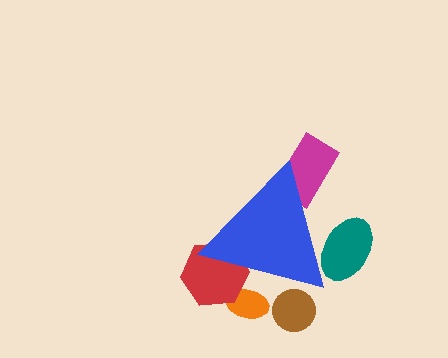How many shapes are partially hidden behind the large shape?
6 shapes are partially hidden.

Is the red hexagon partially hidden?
Yes, the red hexagon is partially hidden behind the blue triangle.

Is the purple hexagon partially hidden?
Yes, the purple hexagon is partially hidden behind the blue triangle.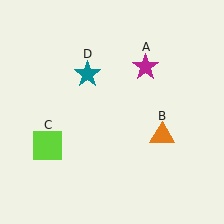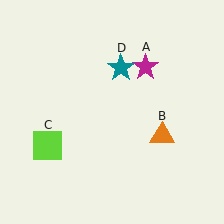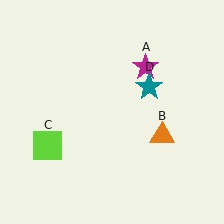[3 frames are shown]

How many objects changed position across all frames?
1 object changed position: teal star (object D).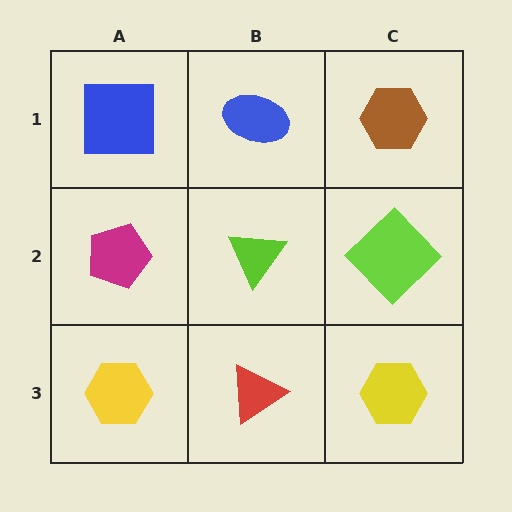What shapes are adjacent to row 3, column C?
A lime diamond (row 2, column C), a red triangle (row 3, column B).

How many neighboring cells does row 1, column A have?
2.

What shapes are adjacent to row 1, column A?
A magenta pentagon (row 2, column A), a blue ellipse (row 1, column B).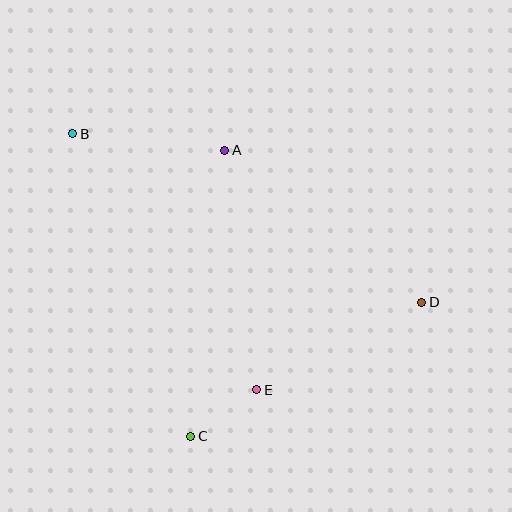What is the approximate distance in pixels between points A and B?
The distance between A and B is approximately 153 pixels.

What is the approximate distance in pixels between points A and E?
The distance between A and E is approximately 242 pixels.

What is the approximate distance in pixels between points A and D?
The distance between A and D is approximately 249 pixels.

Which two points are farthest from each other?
Points B and D are farthest from each other.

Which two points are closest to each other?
Points C and E are closest to each other.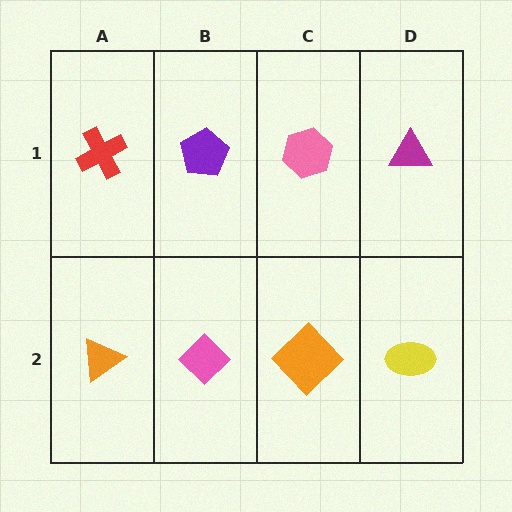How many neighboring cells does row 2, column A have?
2.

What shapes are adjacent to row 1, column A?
An orange triangle (row 2, column A), a purple pentagon (row 1, column B).